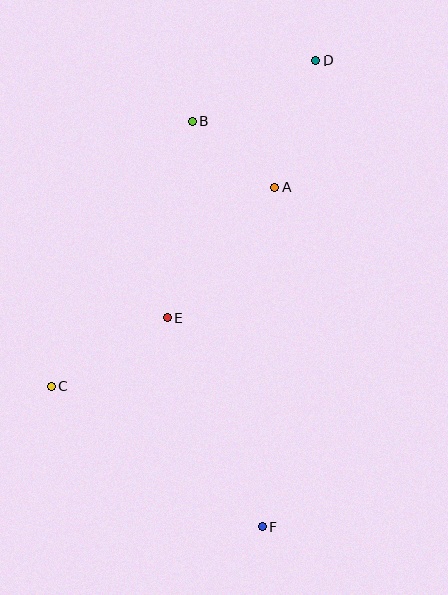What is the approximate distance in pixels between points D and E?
The distance between D and E is approximately 297 pixels.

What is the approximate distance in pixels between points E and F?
The distance between E and F is approximately 229 pixels.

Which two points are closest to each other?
Points A and B are closest to each other.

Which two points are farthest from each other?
Points D and F are farthest from each other.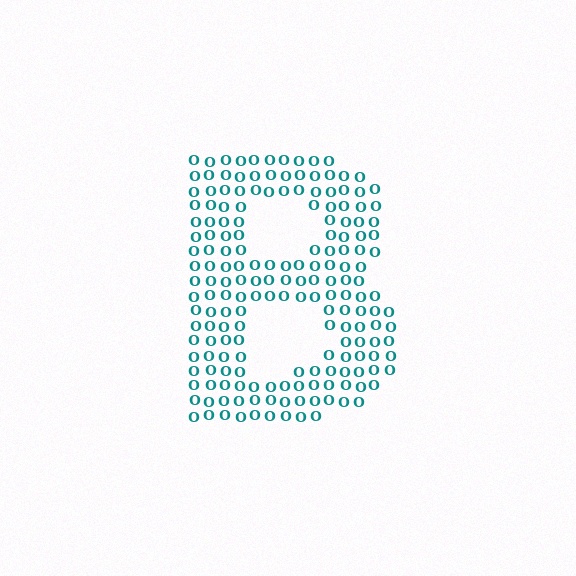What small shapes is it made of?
It is made of small letter O's.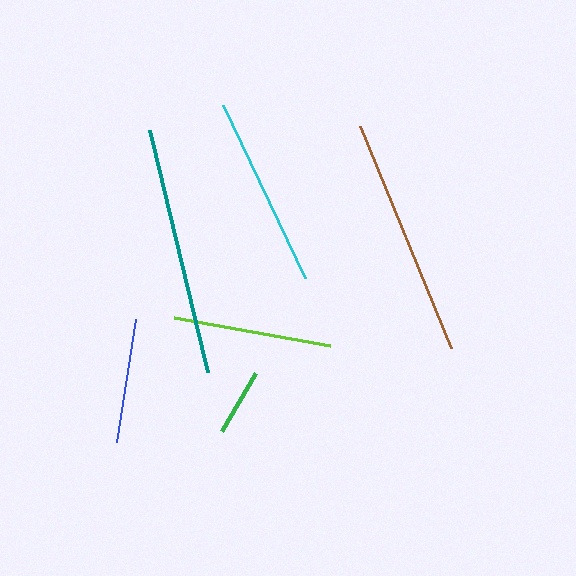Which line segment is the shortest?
The green line is the shortest at approximately 67 pixels.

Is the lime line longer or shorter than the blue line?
The lime line is longer than the blue line.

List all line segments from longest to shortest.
From longest to shortest: teal, brown, cyan, lime, blue, green.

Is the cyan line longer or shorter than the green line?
The cyan line is longer than the green line.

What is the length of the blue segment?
The blue segment is approximately 124 pixels long.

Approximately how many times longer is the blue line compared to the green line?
The blue line is approximately 1.8 times the length of the green line.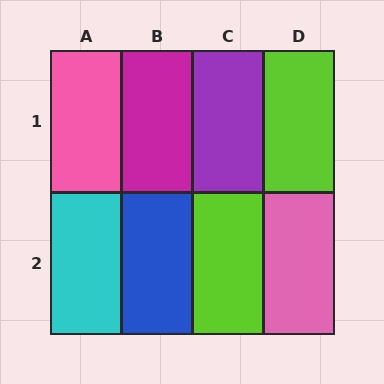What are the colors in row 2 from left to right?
Cyan, blue, lime, pink.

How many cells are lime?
2 cells are lime.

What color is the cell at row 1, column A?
Pink.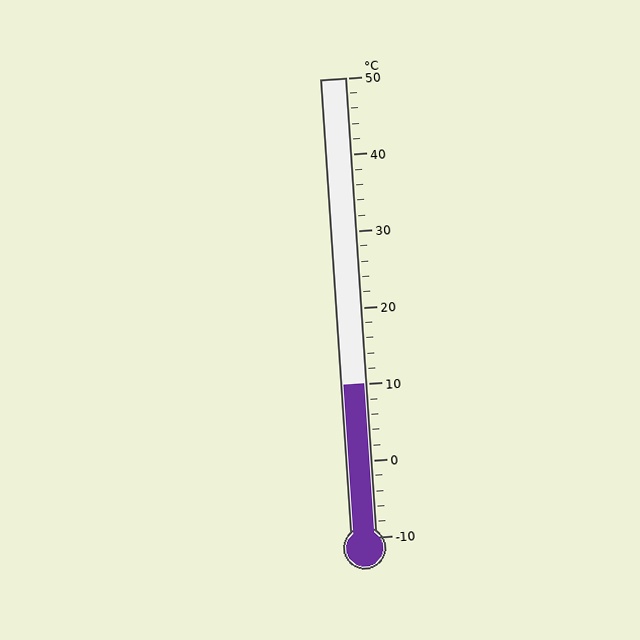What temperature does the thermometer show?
The thermometer shows approximately 10°C.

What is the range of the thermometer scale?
The thermometer scale ranges from -10°C to 50°C.